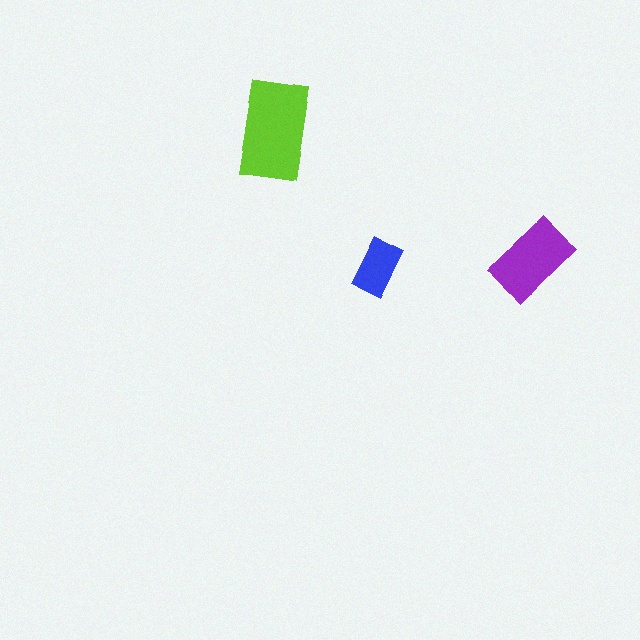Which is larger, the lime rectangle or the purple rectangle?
The lime one.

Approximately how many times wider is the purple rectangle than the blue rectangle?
About 1.5 times wider.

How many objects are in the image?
There are 3 objects in the image.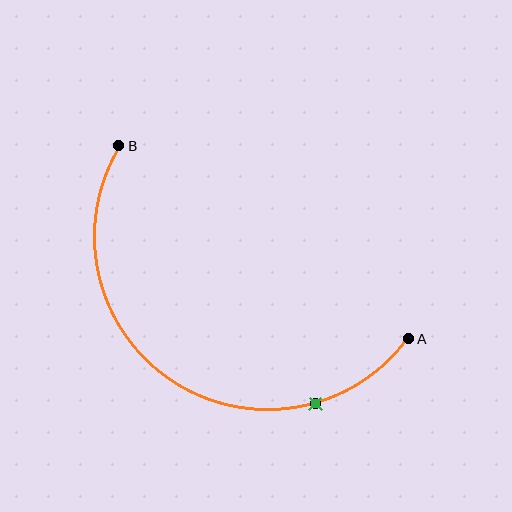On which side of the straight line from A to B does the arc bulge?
The arc bulges below and to the left of the straight line connecting A and B.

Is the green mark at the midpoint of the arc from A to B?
No. The green mark lies on the arc but is closer to endpoint A. The arc midpoint would be at the point on the curve equidistant along the arc from both A and B.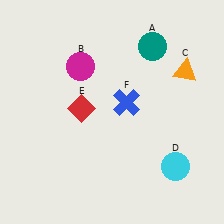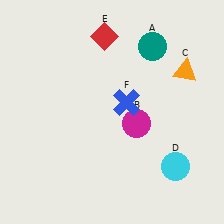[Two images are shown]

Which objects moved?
The objects that moved are: the magenta circle (B), the red diamond (E).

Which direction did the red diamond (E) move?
The red diamond (E) moved up.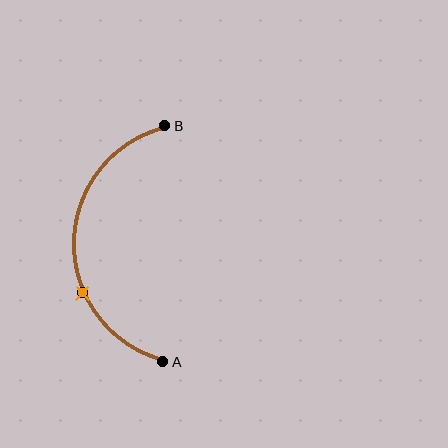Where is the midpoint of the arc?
The arc midpoint is the point on the curve farthest from the straight line joining A and B. It sits to the left of that line.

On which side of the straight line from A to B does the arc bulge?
The arc bulges to the left of the straight line connecting A and B.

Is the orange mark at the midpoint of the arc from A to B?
No. The orange mark lies on the arc but is closer to endpoint A. The arc midpoint would be at the point on the curve equidistant along the arc from both A and B.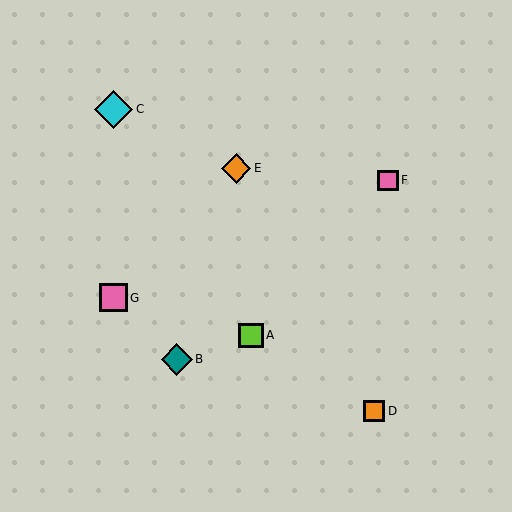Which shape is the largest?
The cyan diamond (labeled C) is the largest.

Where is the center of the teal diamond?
The center of the teal diamond is at (177, 359).